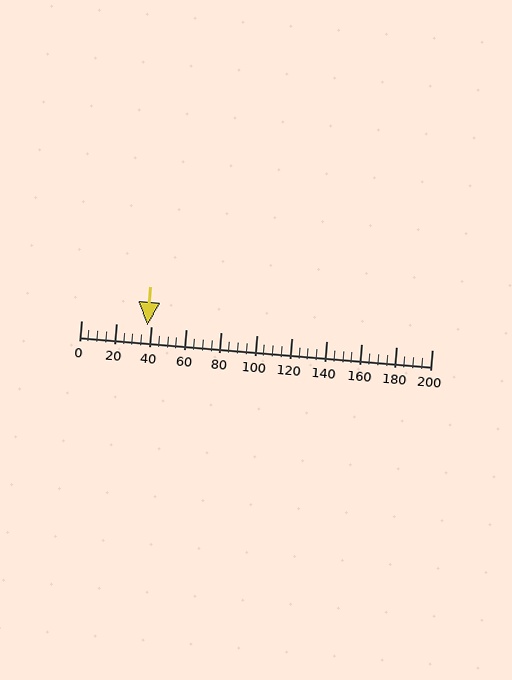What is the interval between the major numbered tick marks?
The major tick marks are spaced 20 units apart.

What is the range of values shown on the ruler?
The ruler shows values from 0 to 200.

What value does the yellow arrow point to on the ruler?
The yellow arrow points to approximately 38.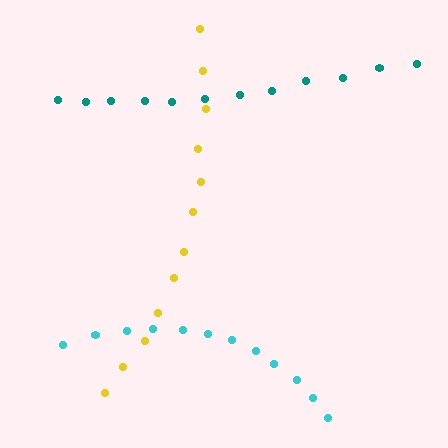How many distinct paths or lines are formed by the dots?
There are 3 distinct paths.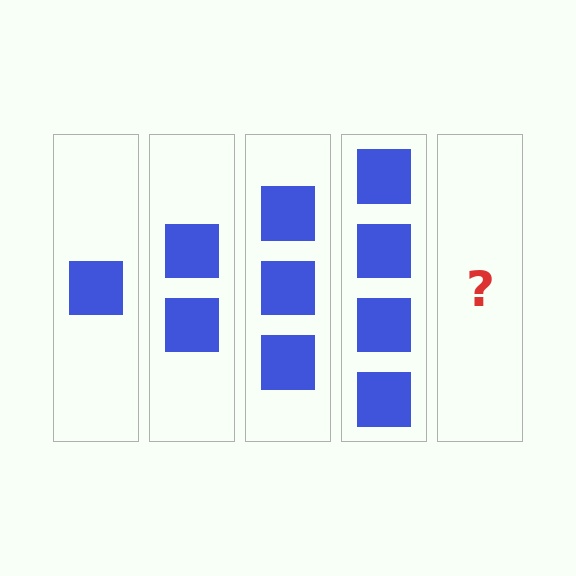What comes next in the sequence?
The next element should be 5 squares.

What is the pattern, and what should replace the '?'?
The pattern is that each step adds one more square. The '?' should be 5 squares.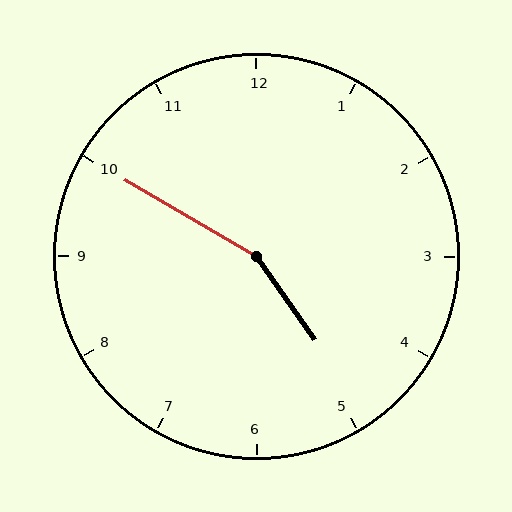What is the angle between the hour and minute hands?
Approximately 155 degrees.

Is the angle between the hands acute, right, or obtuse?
It is obtuse.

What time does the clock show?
4:50.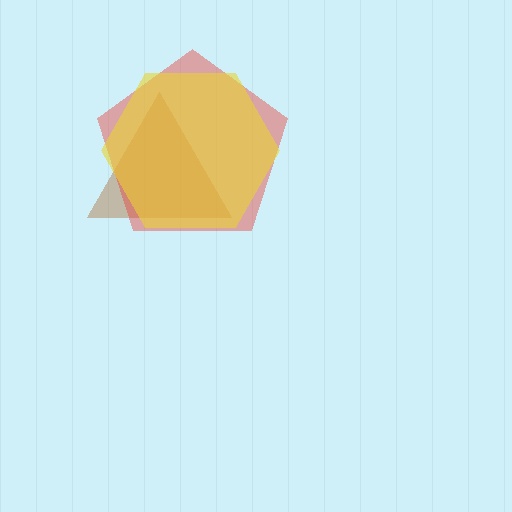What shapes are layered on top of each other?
The layered shapes are: a brown triangle, a red pentagon, a yellow hexagon.